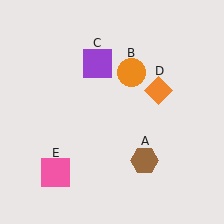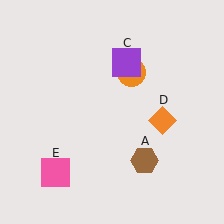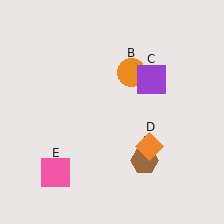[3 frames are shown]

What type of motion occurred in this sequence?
The purple square (object C), orange diamond (object D) rotated clockwise around the center of the scene.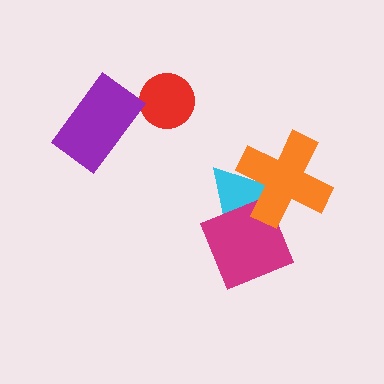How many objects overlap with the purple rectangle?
0 objects overlap with the purple rectangle.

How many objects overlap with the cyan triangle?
2 objects overlap with the cyan triangle.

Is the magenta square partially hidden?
Yes, it is partially covered by another shape.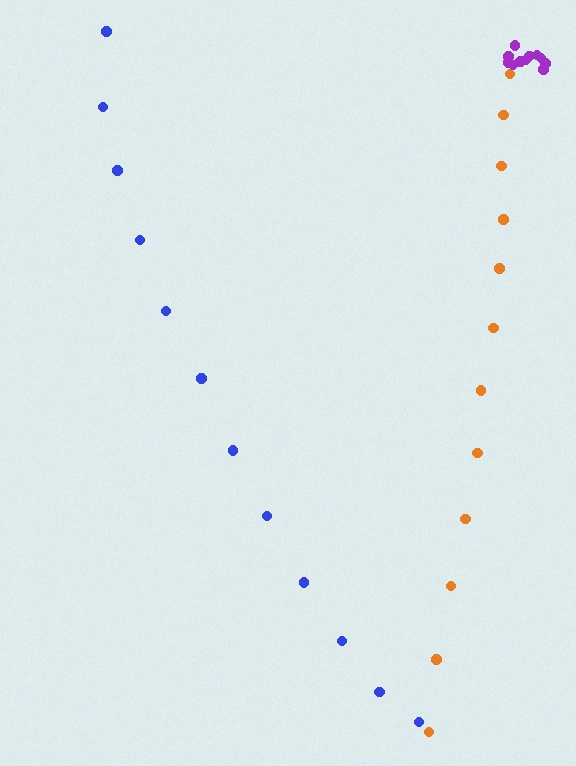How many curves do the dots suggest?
There are 3 distinct paths.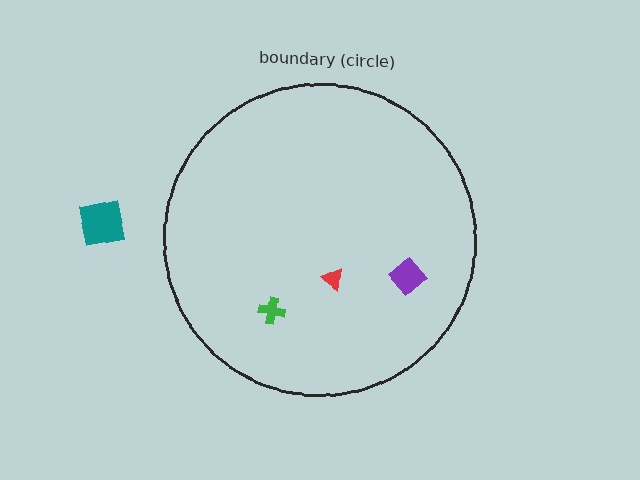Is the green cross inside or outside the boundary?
Inside.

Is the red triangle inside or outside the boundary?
Inside.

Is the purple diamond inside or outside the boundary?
Inside.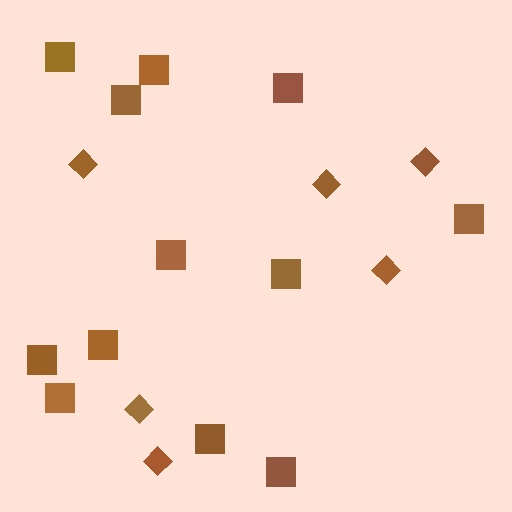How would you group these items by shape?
There are 2 groups: one group of squares (12) and one group of diamonds (6).